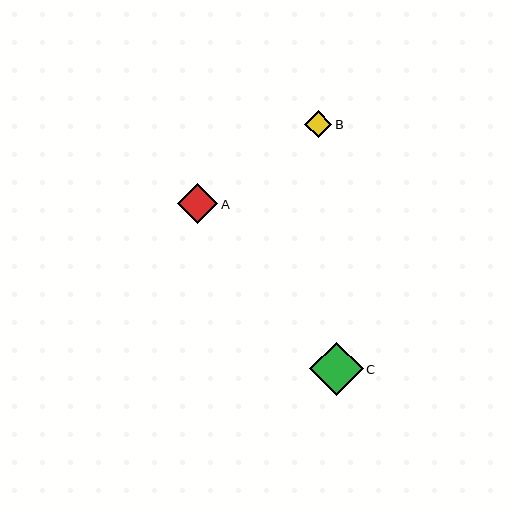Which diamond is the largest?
Diamond C is the largest with a size of approximately 53 pixels.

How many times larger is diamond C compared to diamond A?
Diamond C is approximately 1.3 times the size of diamond A.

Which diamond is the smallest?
Diamond B is the smallest with a size of approximately 28 pixels.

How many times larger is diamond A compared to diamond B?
Diamond A is approximately 1.4 times the size of diamond B.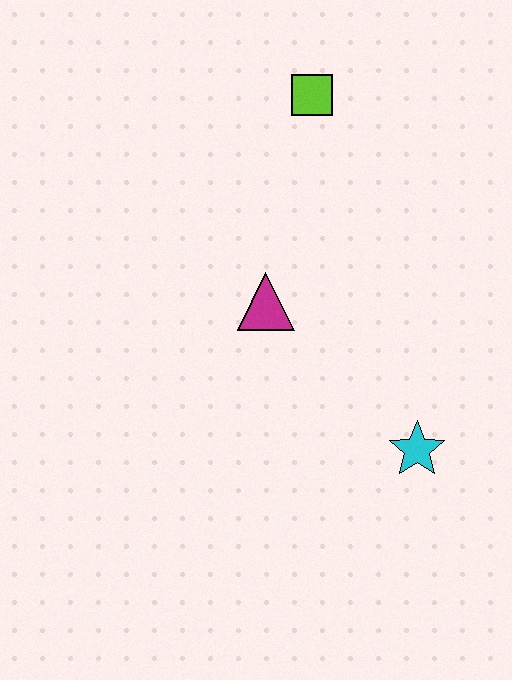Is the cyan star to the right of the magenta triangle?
Yes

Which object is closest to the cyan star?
The magenta triangle is closest to the cyan star.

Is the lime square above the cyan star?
Yes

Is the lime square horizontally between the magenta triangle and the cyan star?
Yes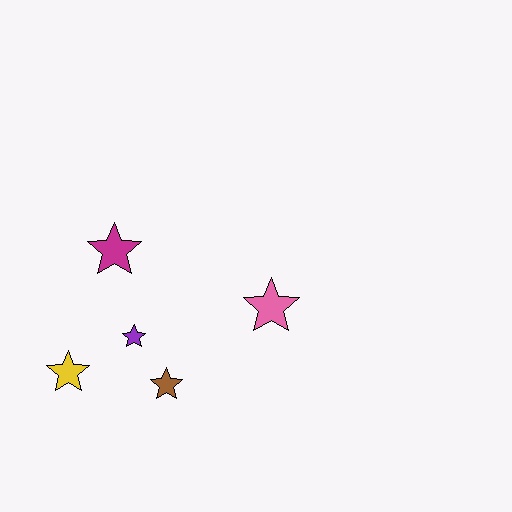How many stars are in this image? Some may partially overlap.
There are 5 stars.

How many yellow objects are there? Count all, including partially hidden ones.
There is 1 yellow object.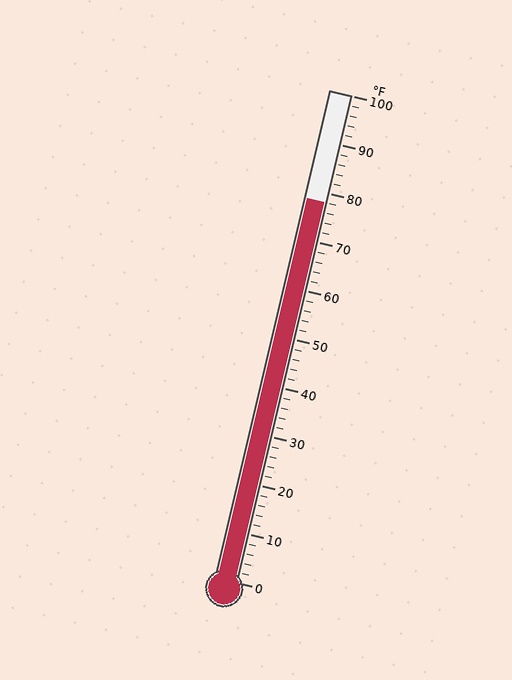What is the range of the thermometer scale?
The thermometer scale ranges from 0°F to 100°F.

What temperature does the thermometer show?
The thermometer shows approximately 78°F.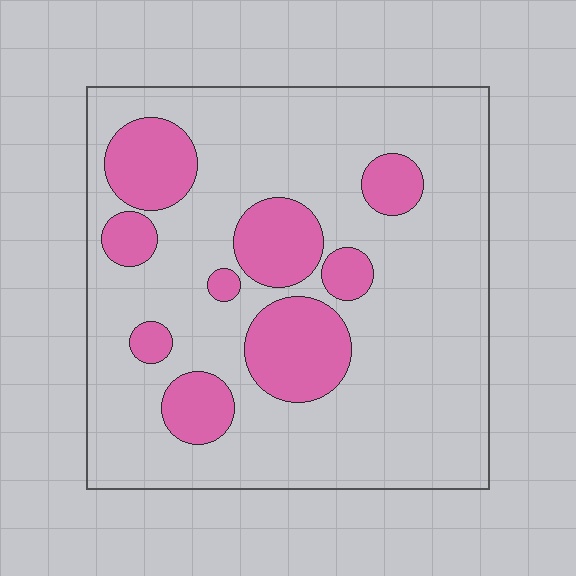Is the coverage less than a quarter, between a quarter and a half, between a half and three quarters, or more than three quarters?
Less than a quarter.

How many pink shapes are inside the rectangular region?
9.